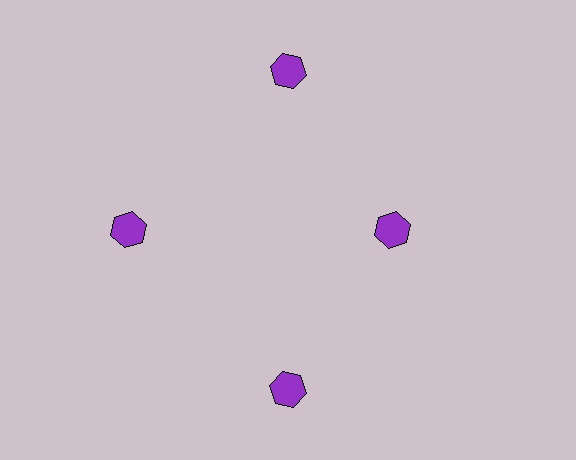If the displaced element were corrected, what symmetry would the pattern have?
It would have 4-fold rotational symmetry — the pattern would map onto itself every 90 degrees.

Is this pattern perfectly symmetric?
No. The 4 purple hexagons are arranged in a ring, but one element near the 3 o'clock position is pulled inward toward the center, breaking the 4-fold rotational symmetry.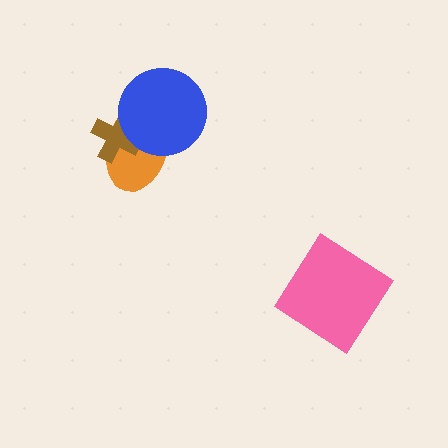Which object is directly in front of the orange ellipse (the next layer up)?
The brown cross is directly in front of the orange ellipse.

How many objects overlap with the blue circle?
2 objects overlap with the blue circle.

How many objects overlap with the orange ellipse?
2 objects overlap with the orange ellipse.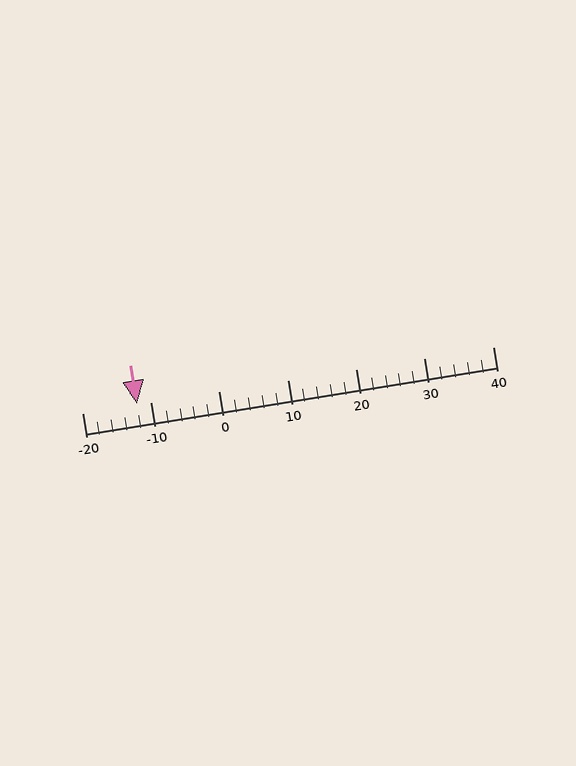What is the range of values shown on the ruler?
The ruler shows values from -20 to 40.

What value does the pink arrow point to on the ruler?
The pink arrow points to approximately -12.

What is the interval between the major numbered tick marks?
The major tick marks are spaced 10 units apart.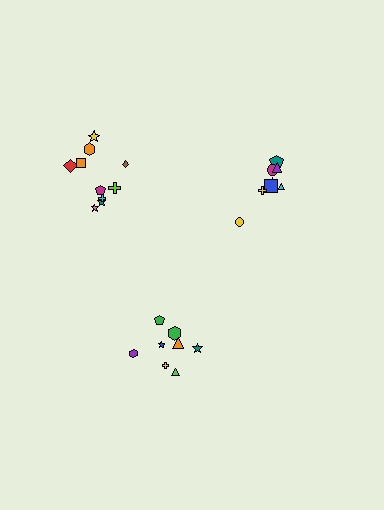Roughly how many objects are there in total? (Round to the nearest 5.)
Roughly 25 objects in total.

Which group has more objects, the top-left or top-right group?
The top-left group.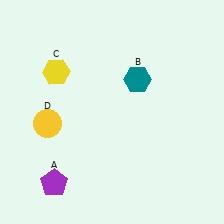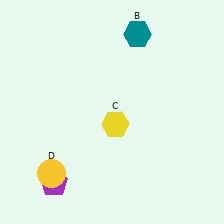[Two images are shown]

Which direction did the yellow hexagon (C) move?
The yellow hexagon (C) moved right.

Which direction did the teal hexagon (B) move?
The teal hexagon (B) moved up.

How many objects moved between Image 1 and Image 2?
3 objects moved between the two images.